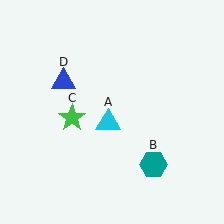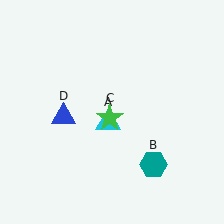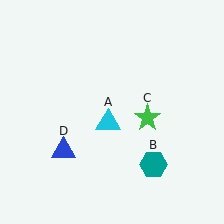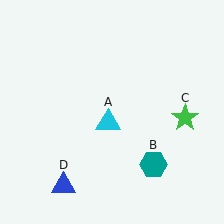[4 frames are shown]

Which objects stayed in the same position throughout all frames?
Cyan triangle (object A) and teal hexagon (object B) remained stationary.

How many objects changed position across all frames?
2 objects changed position: green star (object C), blue triangle (object D).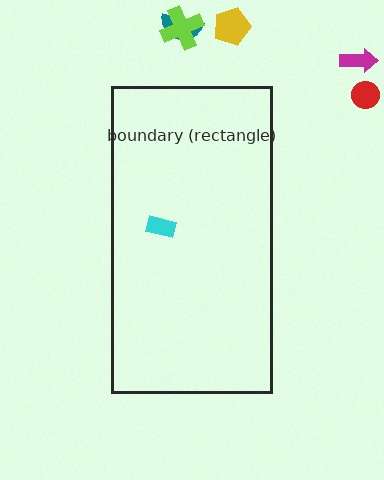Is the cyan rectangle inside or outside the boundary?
Inside.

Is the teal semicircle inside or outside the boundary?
Outside.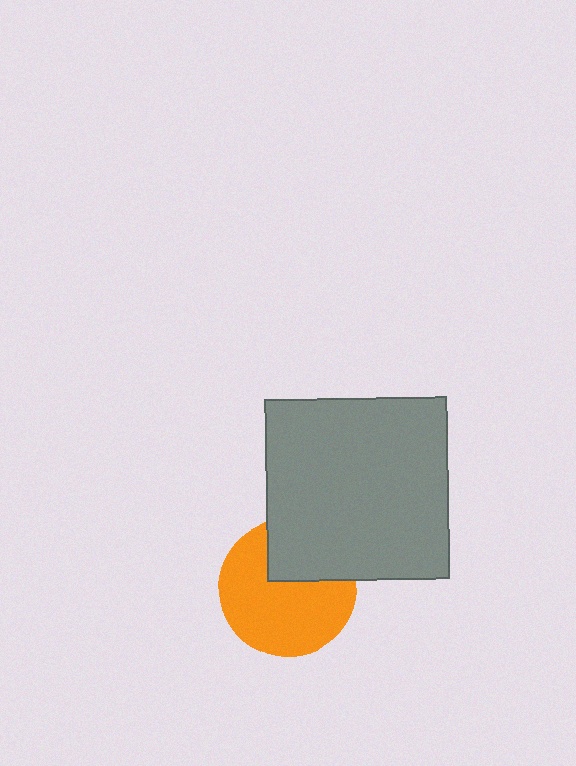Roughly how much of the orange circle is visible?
Most of it is visible (roughly 70%).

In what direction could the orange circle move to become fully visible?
The orange circle could move down. That would shift it out from behind the gray square entirely.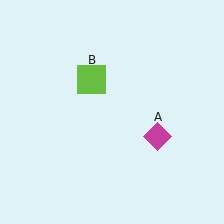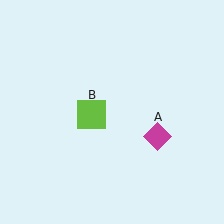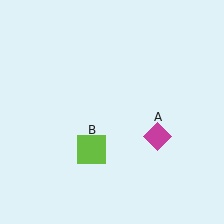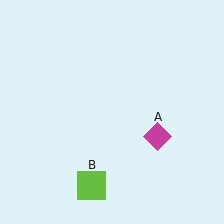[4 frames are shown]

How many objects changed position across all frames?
1 object changed position: lime square (object B).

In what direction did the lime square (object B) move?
The lime square (object B) moved down.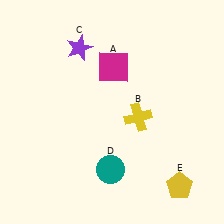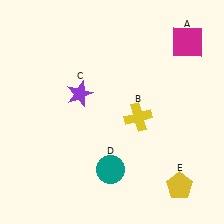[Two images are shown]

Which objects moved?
The objects that moved are: the magenta square (A), the purple star (C).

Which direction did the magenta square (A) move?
The magenta square (A) moved right.